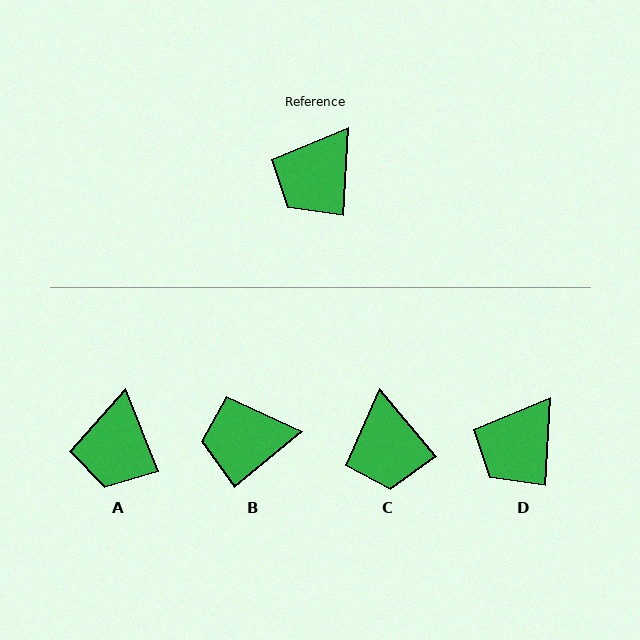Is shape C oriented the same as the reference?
No, it is off by about 43 degrees.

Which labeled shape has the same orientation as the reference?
D.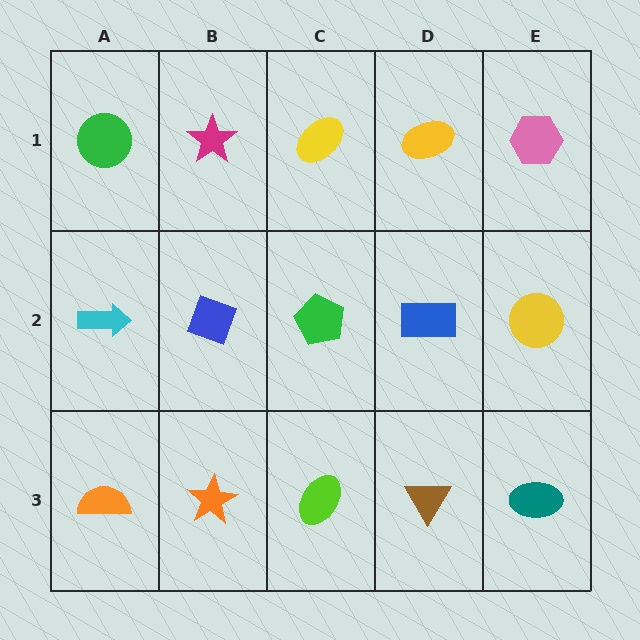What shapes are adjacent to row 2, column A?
A green circle (row 1, column A), an orange semicircle (row 3, column A), a blue diamond (row 2, column B).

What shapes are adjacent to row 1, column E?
A yellow circle (row 2, column E), a yellow ellipse (row 1, column D).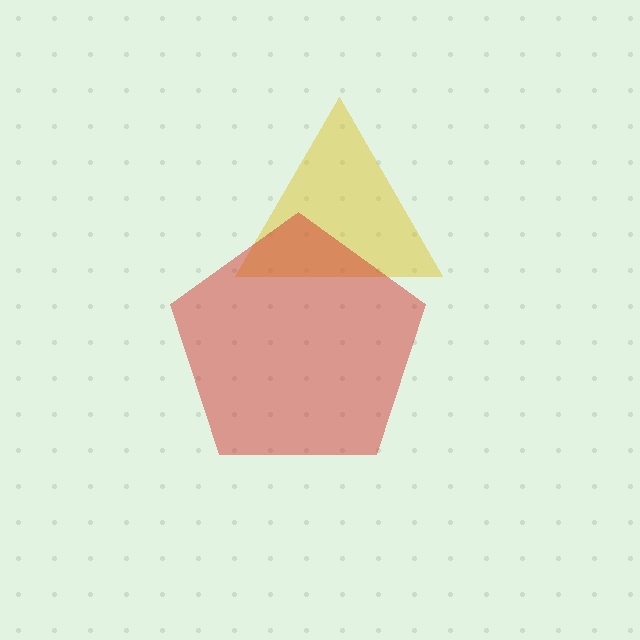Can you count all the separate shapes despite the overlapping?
Yes, there are 2 separate shapes.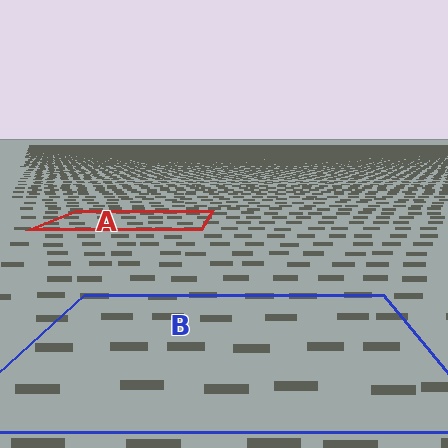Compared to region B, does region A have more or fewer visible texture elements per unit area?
Region A has more texture elements per unit area — they are packed more densely because it is farther away.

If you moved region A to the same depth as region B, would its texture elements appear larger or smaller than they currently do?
They would appear larger. At a closer depth, the same texture elements are projected at a bigger on-screen size.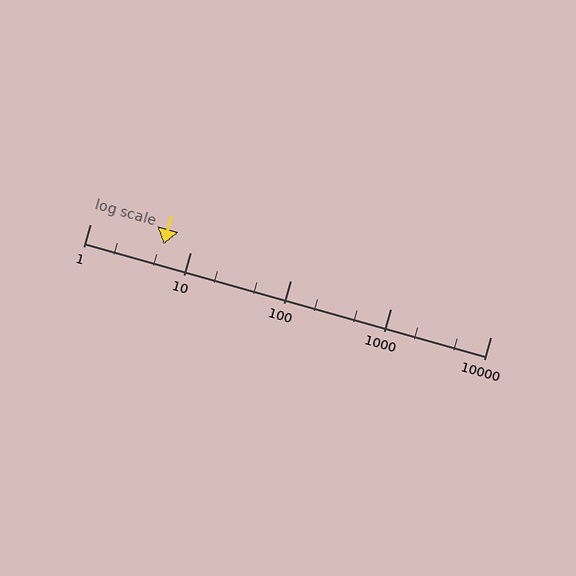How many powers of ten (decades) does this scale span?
The scale spans 4 decades, from 1 to 10000.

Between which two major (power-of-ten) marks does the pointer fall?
The pointer is between 1 and 10.